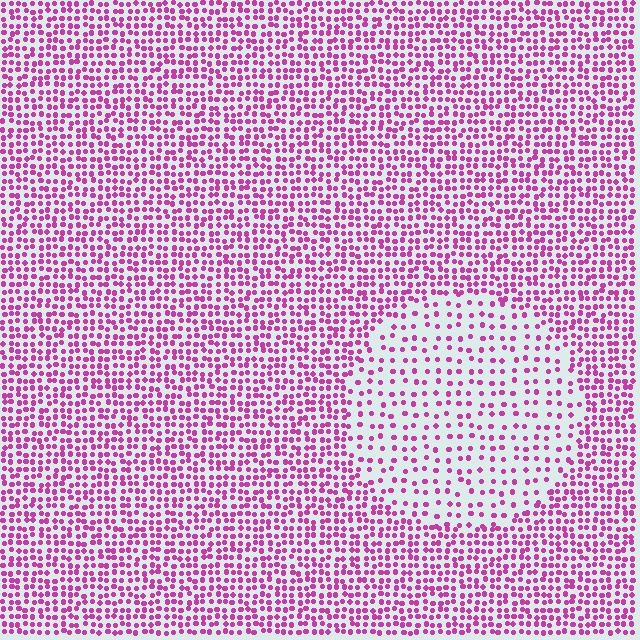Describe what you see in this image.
The image contains small magenta elements arranged at two different densities. A circle-shaped region is visible where the elements are less densely packed than the surrounding area.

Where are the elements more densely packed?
The elements are more densely packed outside the circle boundary.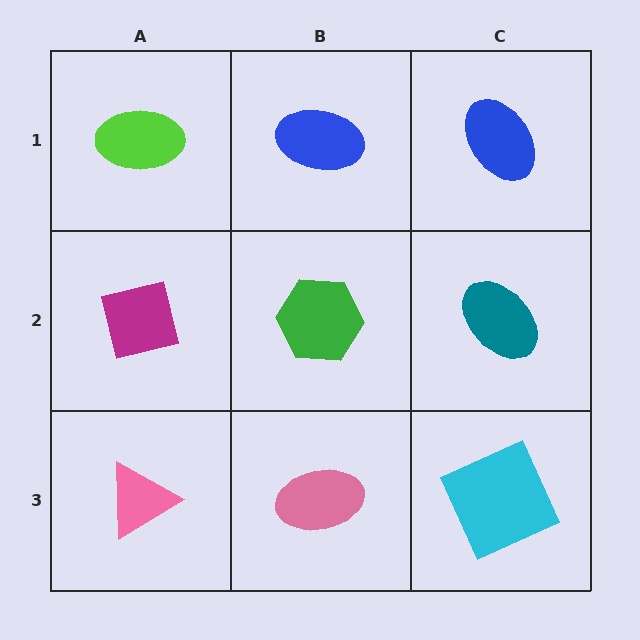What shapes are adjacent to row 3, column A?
A magenta square (row 2, column A), a pink ellipse (row 3, column B).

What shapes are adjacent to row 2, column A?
A lime ellipse (row 1, column A), a pink triangle (row 3, column A), a green hexagon (row 2, column B).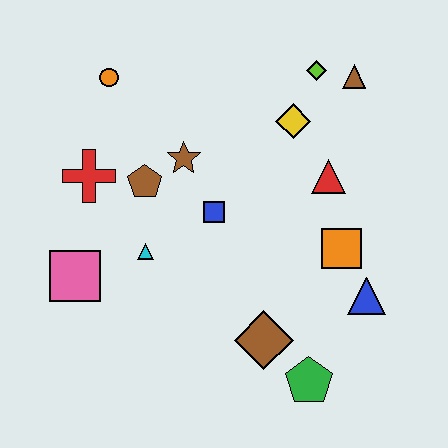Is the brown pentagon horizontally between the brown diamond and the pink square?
Yes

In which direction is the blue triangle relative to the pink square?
The blue triangle is to the right of the pink square.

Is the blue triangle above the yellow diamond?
No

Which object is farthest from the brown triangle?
The pink square is farthest from the brown triangle.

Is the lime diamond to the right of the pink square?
Yes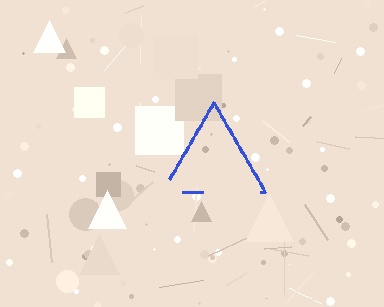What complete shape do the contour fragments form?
The contour fragments form a triangle.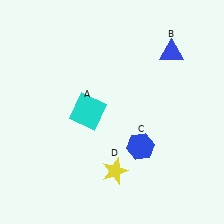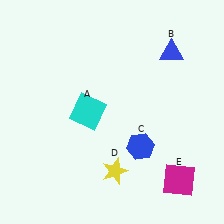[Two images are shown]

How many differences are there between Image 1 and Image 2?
There is 1 difference between the two images.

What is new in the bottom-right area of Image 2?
A magenta square (E) was added in the bottom-right area of Image 2.